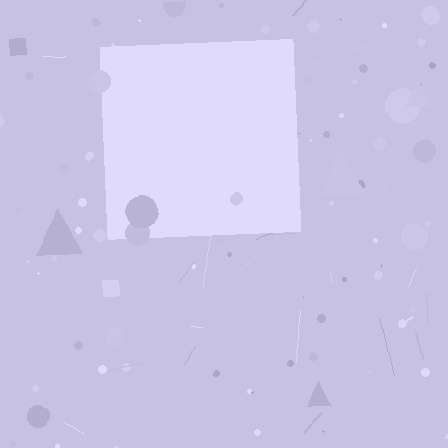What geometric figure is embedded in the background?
A square is embedded in the background.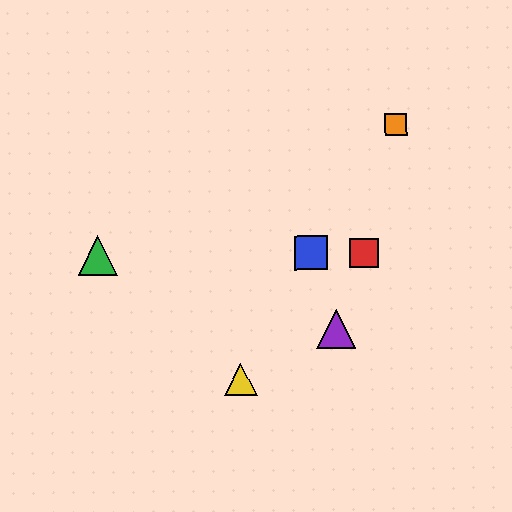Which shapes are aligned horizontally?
The red square, the blue square, the green triangle are aligned horizontally.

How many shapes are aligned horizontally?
3 shapes (the red square, the blue square, the green triangle) are aligned horizontally.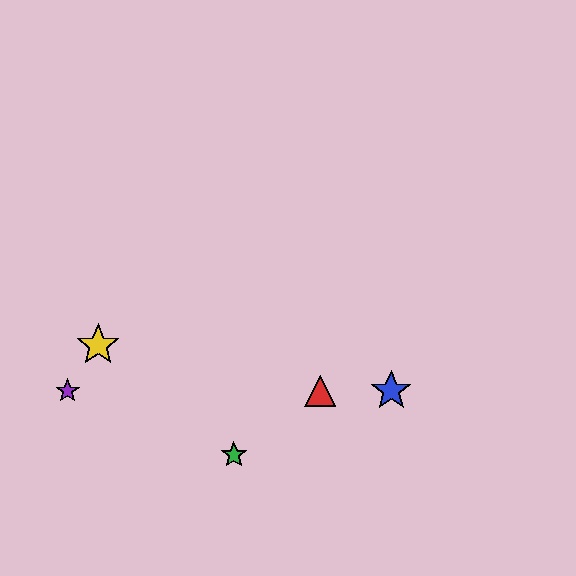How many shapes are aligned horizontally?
3 shapes (the red triangle, the blue star, the purple star) are aligned horizontally.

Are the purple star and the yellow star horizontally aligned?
No, the purple star is at y≈391 and the yellow star is at y≈345.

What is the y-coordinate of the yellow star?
The yellow star is at y≈345.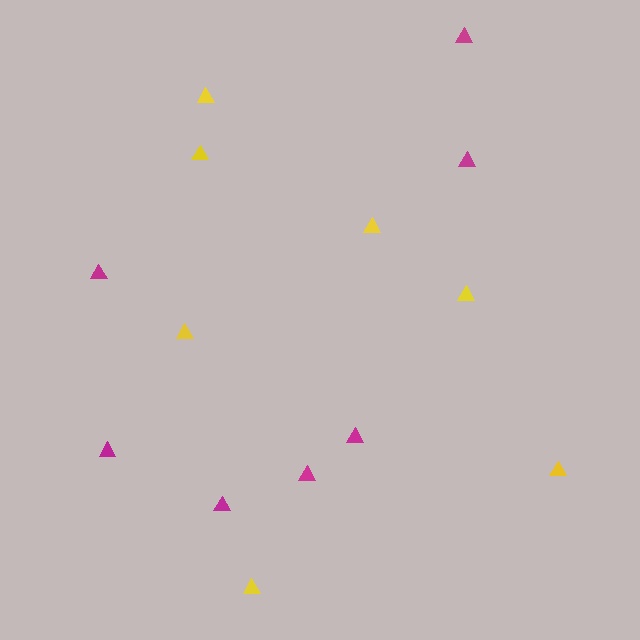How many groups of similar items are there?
There are 2 groups: one group of yellow triangles (7) and one group of magenta triangles (7).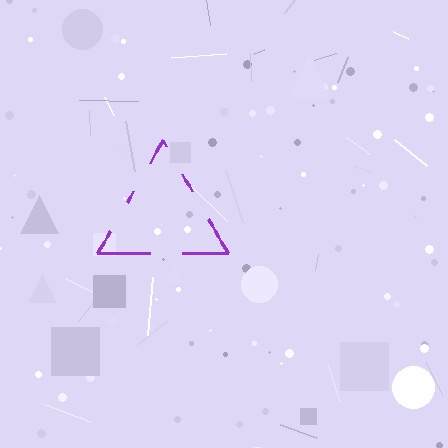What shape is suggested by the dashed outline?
The dashed outline suggests a triangle.